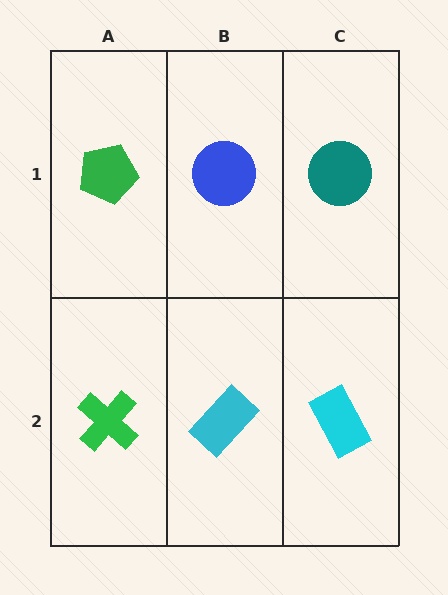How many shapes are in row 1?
3 shapes.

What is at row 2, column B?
A cyan rectangle.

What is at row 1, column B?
A blue circle.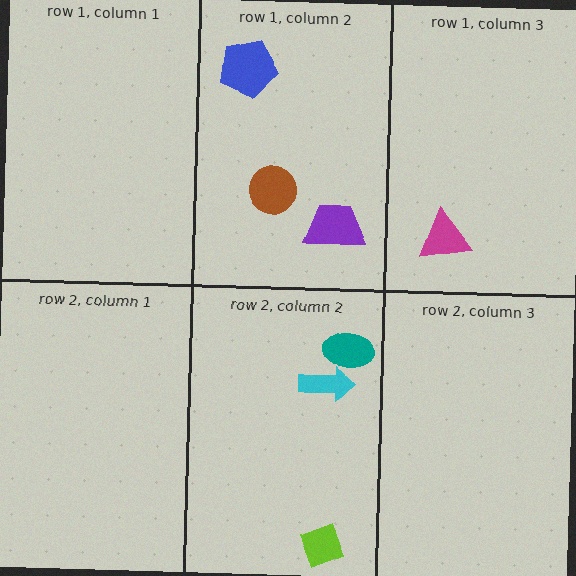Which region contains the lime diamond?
The row 2, column 2 region.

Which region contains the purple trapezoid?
The row 1, column 2 region.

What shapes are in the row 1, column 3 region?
The magenta triangle.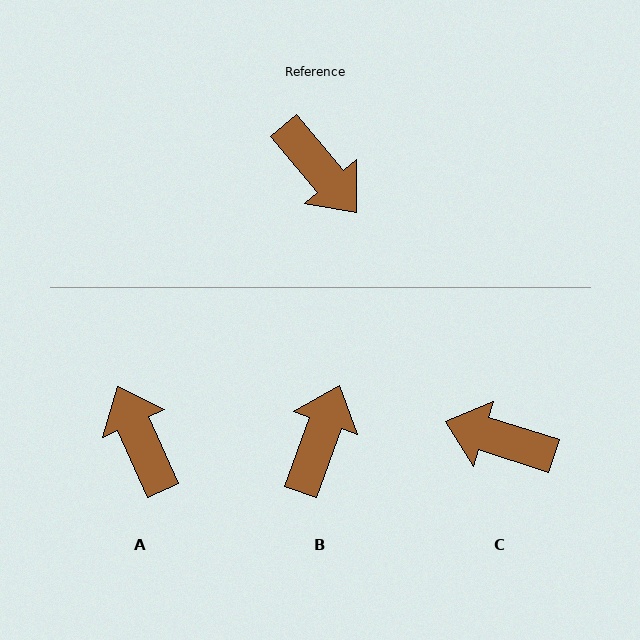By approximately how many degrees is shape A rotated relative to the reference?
Approximately 164 degrees counter-clockwise.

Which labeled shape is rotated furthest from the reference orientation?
A, about 164 degrees away.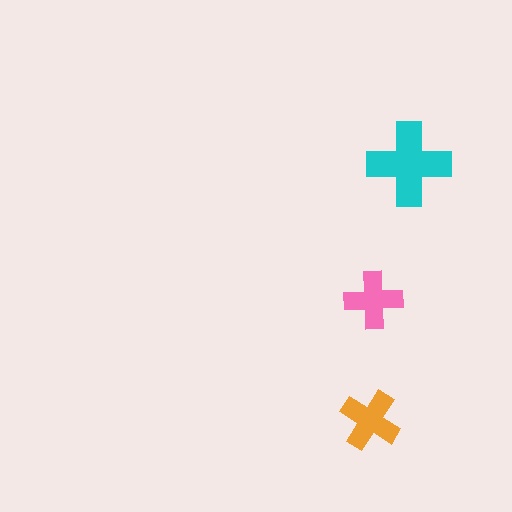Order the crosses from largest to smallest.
the cyan one, the orange one, the pink one.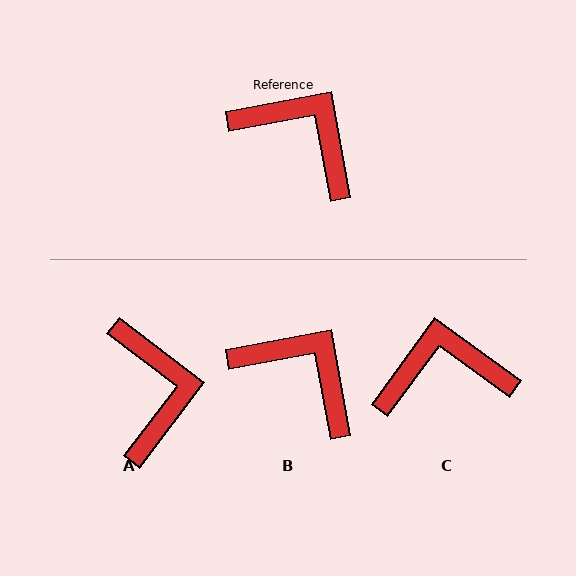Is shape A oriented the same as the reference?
No, it is off by about 48 degrees.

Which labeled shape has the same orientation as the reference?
B.